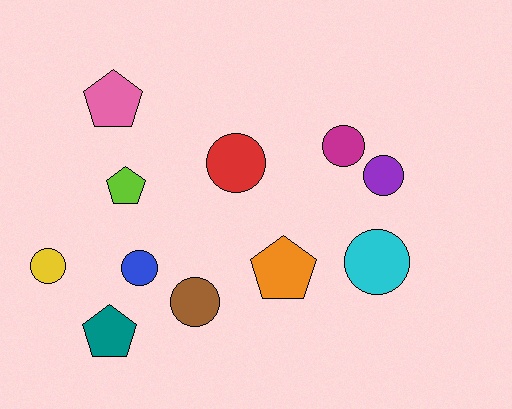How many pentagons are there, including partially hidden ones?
There are 4 pentagons.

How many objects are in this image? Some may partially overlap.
There are 11 objects.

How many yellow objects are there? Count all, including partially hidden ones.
There is 1 yellow object.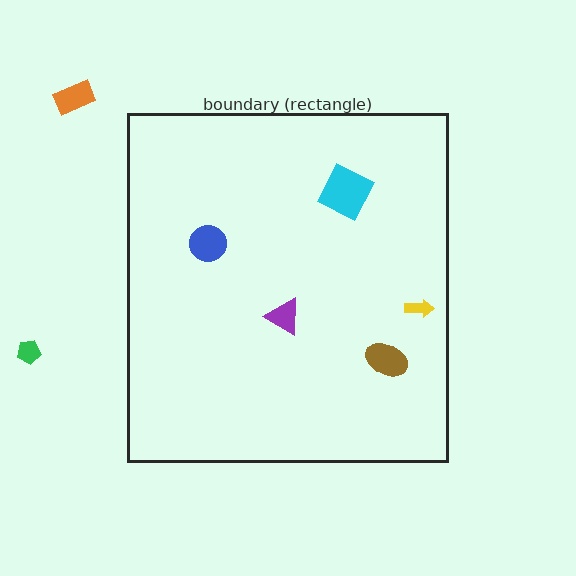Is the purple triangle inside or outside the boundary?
Inside.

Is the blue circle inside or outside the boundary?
Inside.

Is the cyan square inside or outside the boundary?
Inside.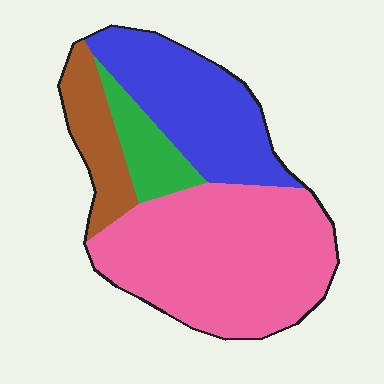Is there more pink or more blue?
Pink.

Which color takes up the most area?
Pink, at roughly 50%.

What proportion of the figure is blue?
Blue takes up about one quarter (1/4) of the figure.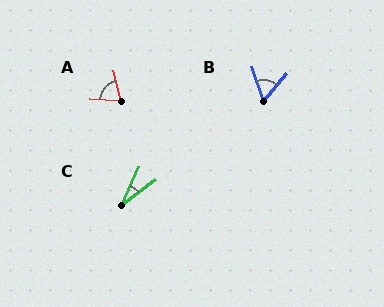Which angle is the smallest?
C, at approximately 28 degrees.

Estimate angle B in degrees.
Approximately 57 degrees.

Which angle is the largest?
A, at approximately 72 degrees.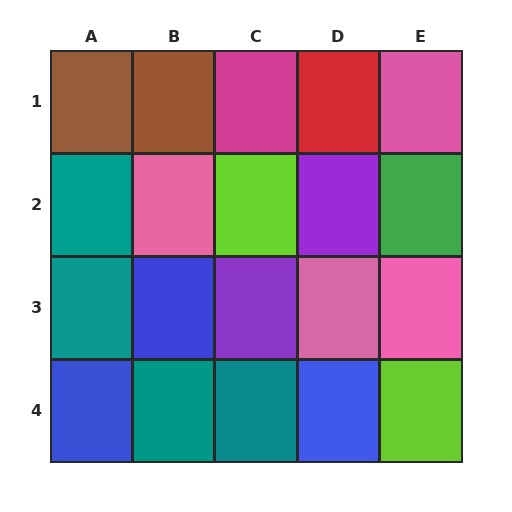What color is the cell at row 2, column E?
Green.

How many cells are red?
1 cell is red.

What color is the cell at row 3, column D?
Pink.